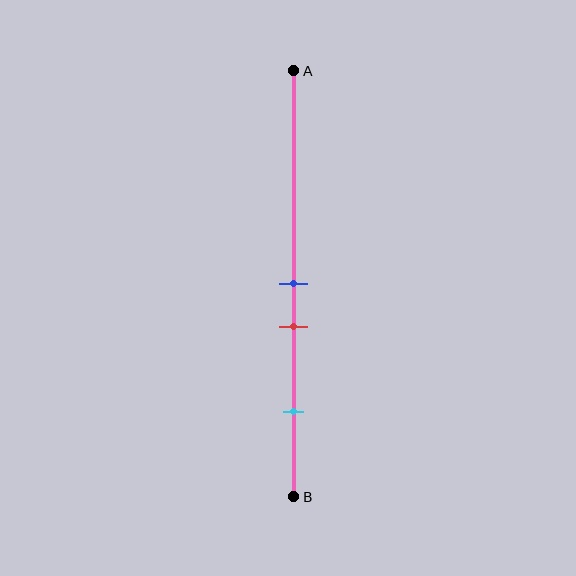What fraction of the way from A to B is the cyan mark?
The cyan mark is approximately 80% (0.8) of the way from A to B.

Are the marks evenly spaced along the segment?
No, the marks are not evenly spaced.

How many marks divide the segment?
There are 3 marks dividing the segment.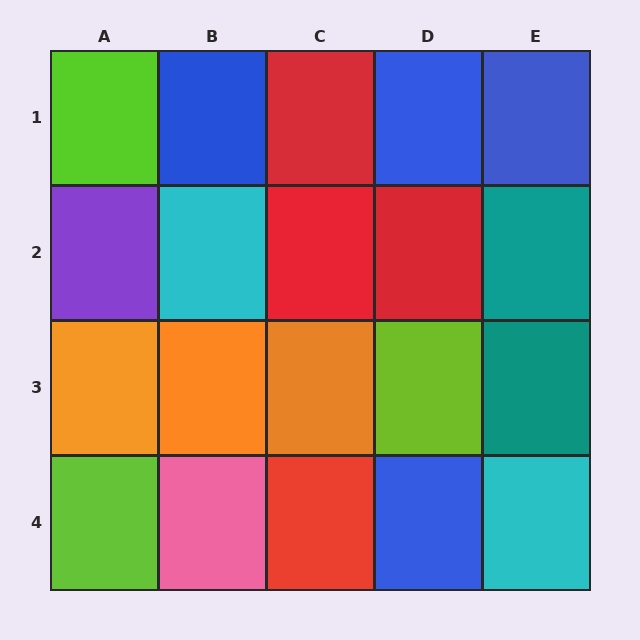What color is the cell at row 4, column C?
Red.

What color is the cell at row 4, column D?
Blue.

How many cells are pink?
1 cell is pink.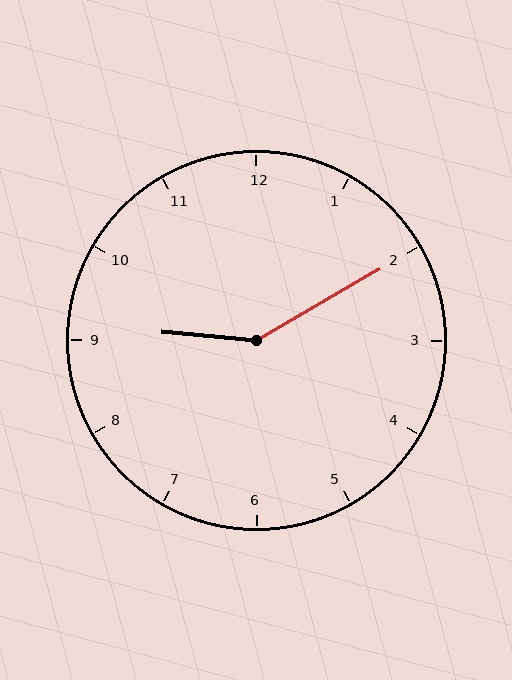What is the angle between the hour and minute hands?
Approximately 145 degrees.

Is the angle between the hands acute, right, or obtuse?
It is obtuse.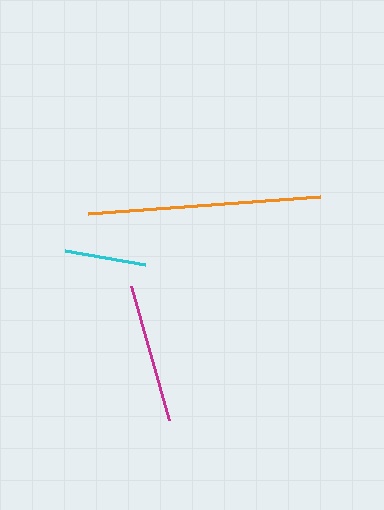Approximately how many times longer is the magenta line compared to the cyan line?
The magenta line is approximately 1.7 times the length of the cyan line.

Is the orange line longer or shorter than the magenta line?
The orange line is longer than the magenta line.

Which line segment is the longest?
The orange line is the longest at approximately 232 pixels.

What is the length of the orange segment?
The orange segment is approximately 232 pixels long.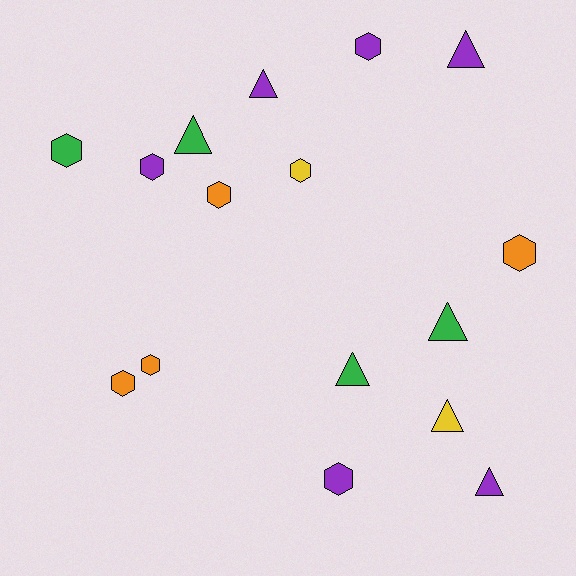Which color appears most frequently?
Purple, with 6 objects.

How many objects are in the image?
There are 16 objects.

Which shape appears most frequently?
Hexagon, with 9 objects.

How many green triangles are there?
There are 3 green triangles.